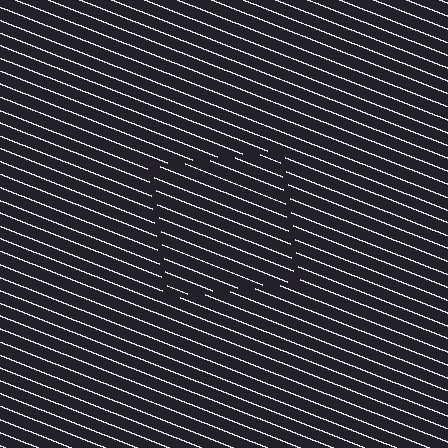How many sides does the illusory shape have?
4 sides — the line-ends trace a square.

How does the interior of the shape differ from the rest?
The interior of the shape contains the same grating, shifted by half a period — the contour is defined by the phase discontinuity where line-ends from the inner and outer gratings abut.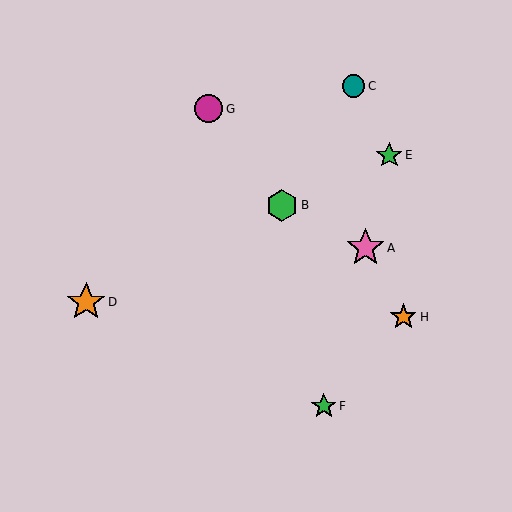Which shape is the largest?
The orange star (labeled D) is the largest.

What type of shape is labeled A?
Shape A is a pink star.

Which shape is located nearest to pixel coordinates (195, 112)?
The magenta circle (labeled G) at (209, 109) is nearest to that location.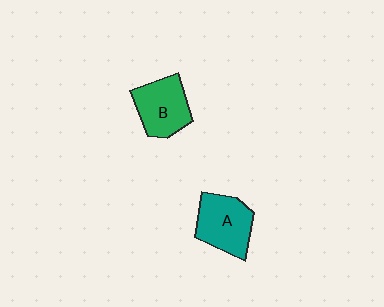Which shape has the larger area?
Shape A (teal).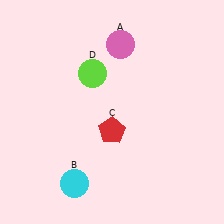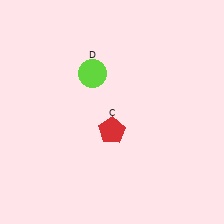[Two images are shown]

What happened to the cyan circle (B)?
The cyan circle (B) was removed in Image 2. It was in the bottom-left area of Image 1.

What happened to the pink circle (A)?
The pink circle (A) was removed in Image 2. It was in the top-right area of Image 1.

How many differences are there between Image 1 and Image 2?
There are 2 differences between the two images.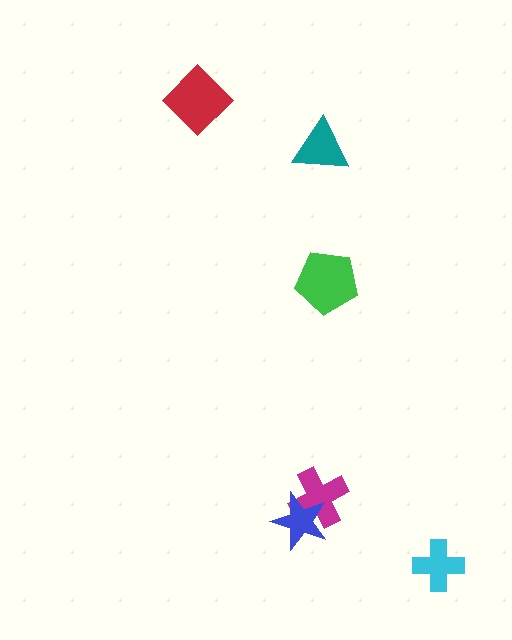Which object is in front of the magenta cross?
The blue star is in front of the magenta cross.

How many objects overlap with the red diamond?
0 objects overlap with the red diamond.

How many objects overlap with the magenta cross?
1 object overlaps with the magenta cross.